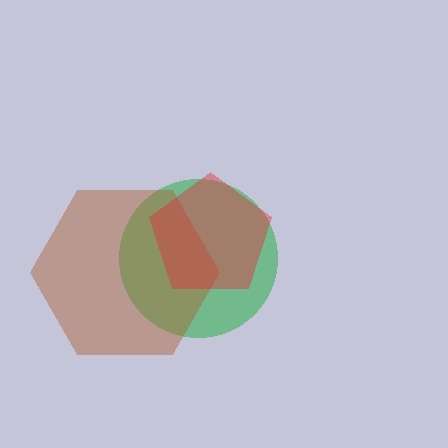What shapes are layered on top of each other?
The layered shapes are: a green circle, a brown hexagon, a red pentagon.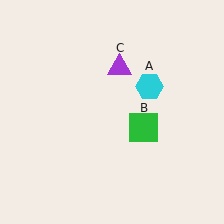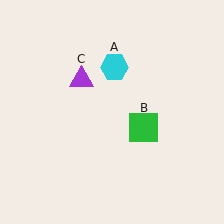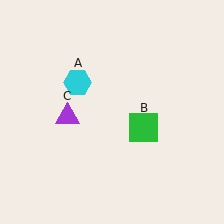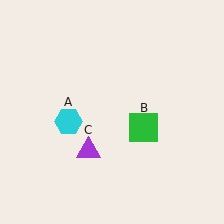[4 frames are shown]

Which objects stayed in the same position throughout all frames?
Green square (object B) remained stationary.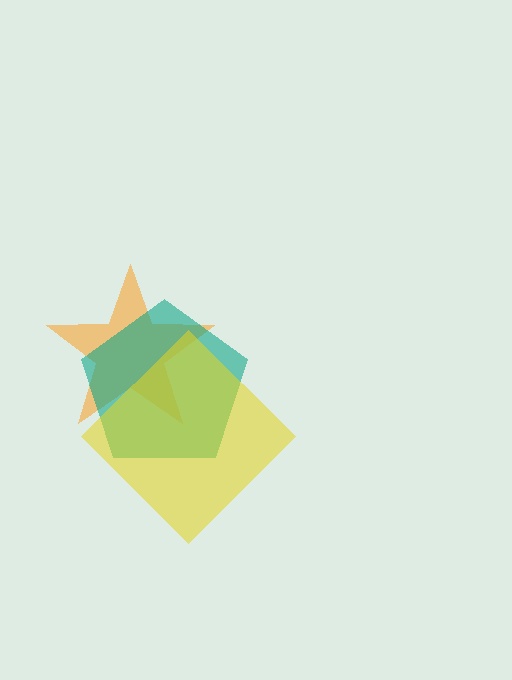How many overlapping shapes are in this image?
There are 3 overlapping shapes in the image.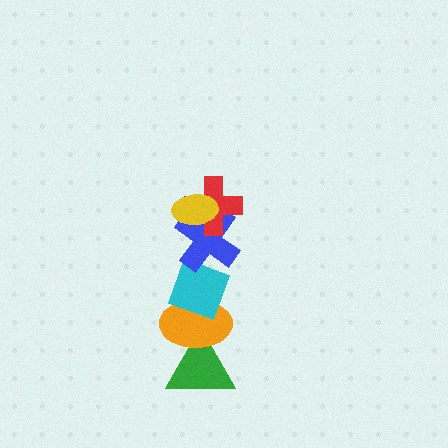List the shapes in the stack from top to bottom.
From top to bottom: the yellow ellipse, the red cross, the blue cross, the cyan diamond, the orange ellipse, the green triangle.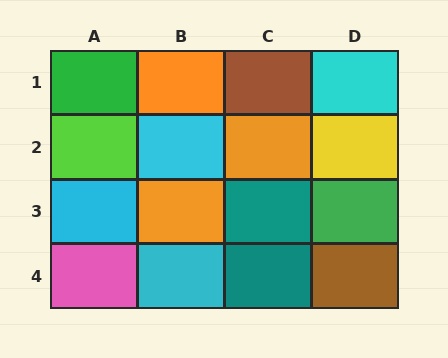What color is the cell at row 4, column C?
Teal.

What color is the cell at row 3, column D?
Green.